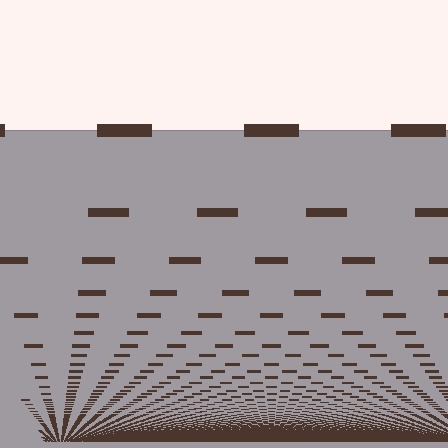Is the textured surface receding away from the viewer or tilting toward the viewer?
The surface appears to tilt toward the viewer. Texture elements get larger and sparser toward the top.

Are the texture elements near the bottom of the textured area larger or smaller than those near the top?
Smaller. The gradient is inverted — elements near the bottom are smaller and denser.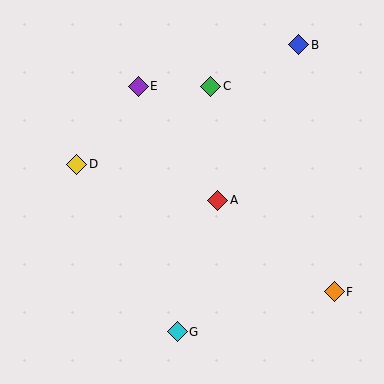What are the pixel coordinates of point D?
Point D is at (77, 164).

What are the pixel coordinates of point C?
Point C is at (211, 86).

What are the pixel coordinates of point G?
Point G is at (177, 332).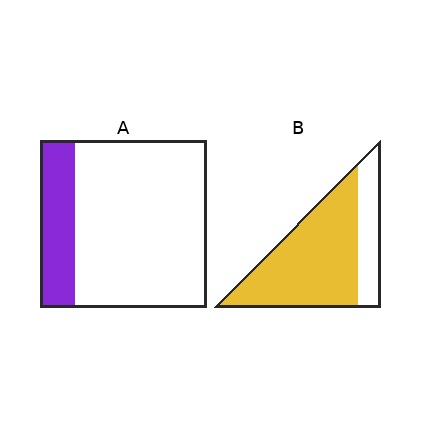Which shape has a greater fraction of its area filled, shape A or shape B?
Shape B.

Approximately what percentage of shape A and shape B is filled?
A is approximately 20% and B is approximately 75%.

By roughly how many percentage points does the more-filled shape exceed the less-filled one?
By roughly 55 percentage points (B over A).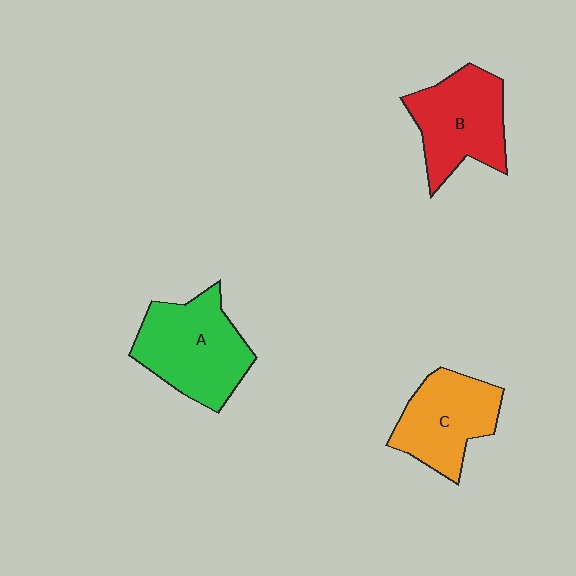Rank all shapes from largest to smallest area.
From largest to smallest: A (green), B (red), C (orange).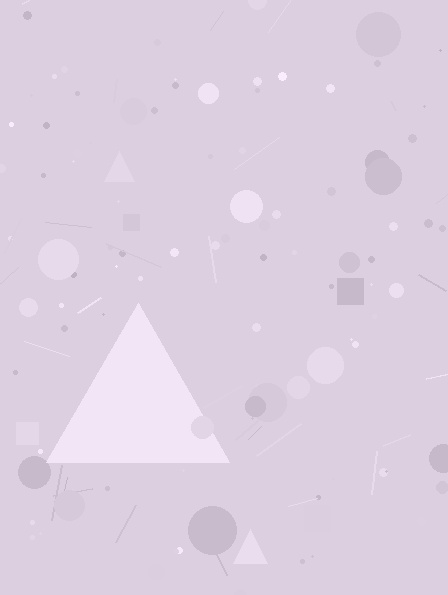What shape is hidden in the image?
A triangle is hidden in the image.